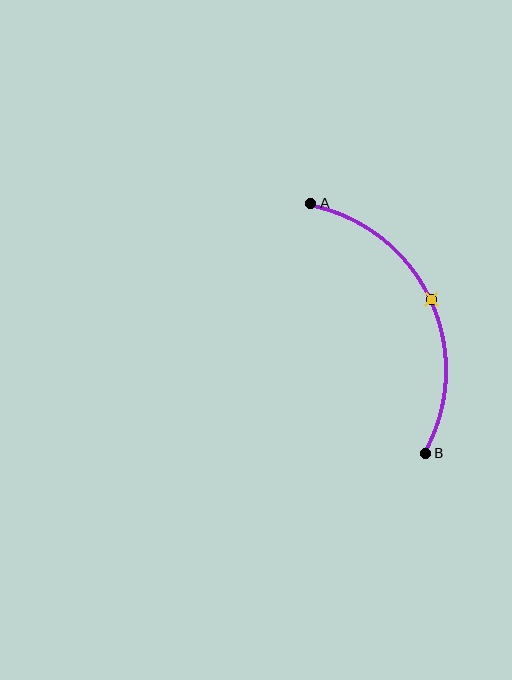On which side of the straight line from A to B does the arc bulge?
The arc bulges to the right of the straight line connecting A and B.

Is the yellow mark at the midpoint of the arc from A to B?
Yes. The yellow mark lies on the arc at equal arc-length from both A and B — it is the arc midpoint.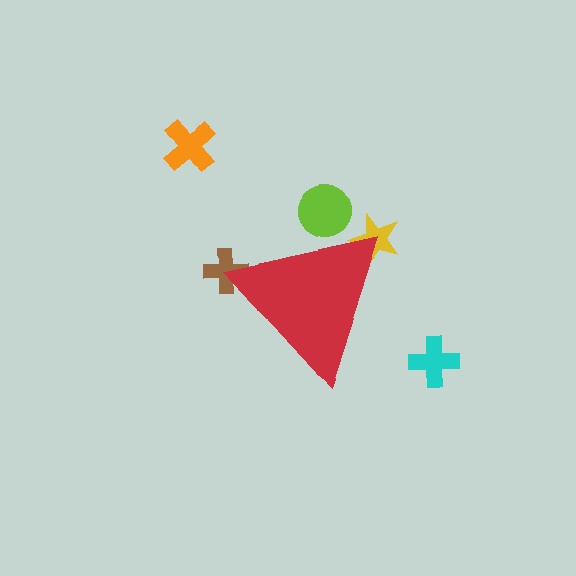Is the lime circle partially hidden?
Yes, the lime circle is partially hidden behind the red triangle.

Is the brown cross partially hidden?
Yes, the brown cross is partially hidden behind the red triangle.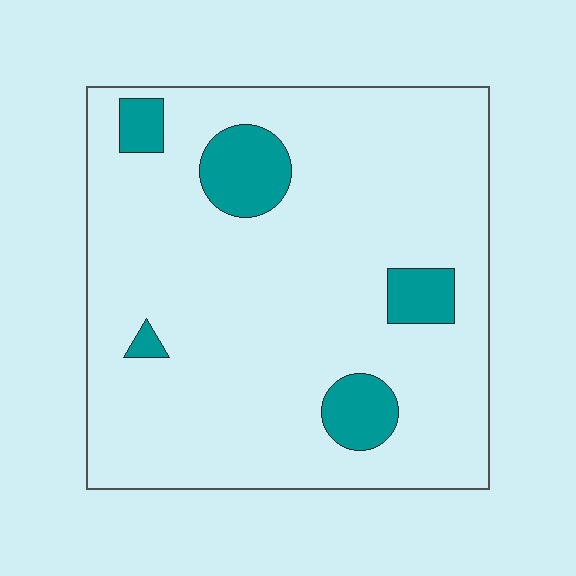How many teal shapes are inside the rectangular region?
5.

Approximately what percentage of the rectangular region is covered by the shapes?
Approximately 10%.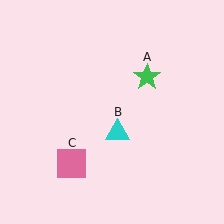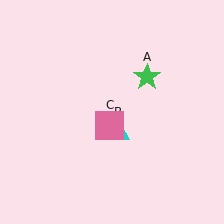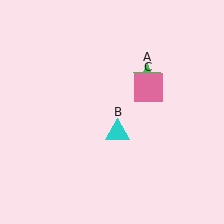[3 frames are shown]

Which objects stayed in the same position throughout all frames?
Green star (object A) and cyan triangle (object B) remained stationary.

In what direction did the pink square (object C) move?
The pink square (object C) moved up and to the right.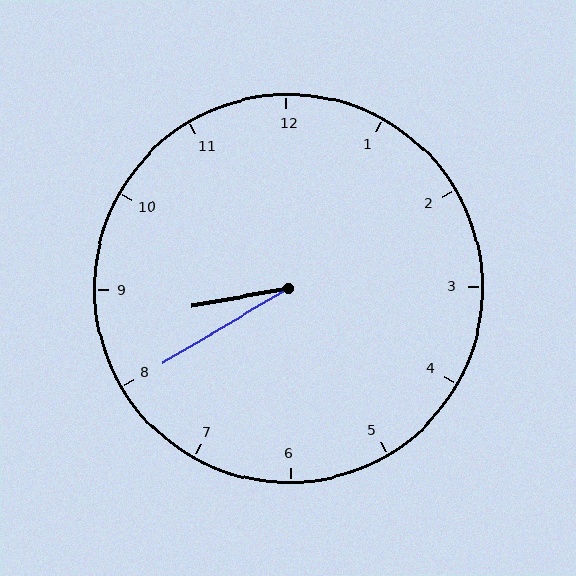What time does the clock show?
8:40.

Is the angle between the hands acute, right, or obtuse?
It is acute.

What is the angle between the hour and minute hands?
Approximately 20 degrees.